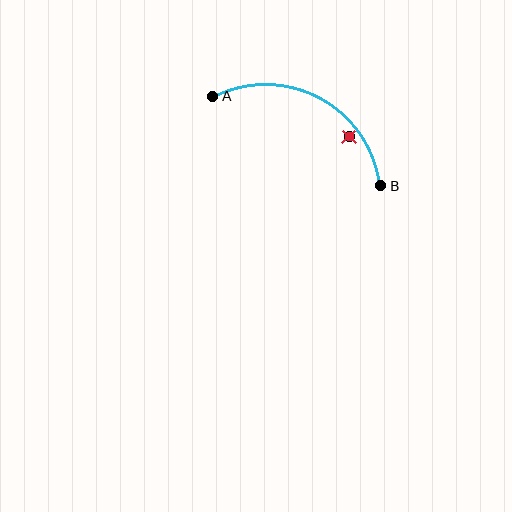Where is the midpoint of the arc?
The arc midpoint is the point on the curve farthest from the straight line joining A and B. It sits above that line.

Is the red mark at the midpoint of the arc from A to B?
No — the red mark does not lie on the arc at all. It sits slightly inside the curve.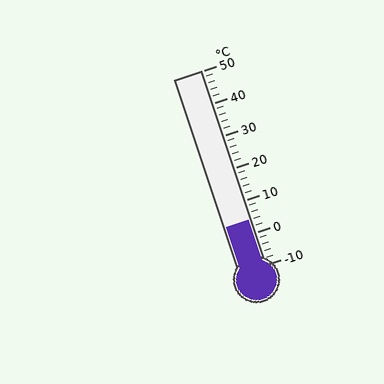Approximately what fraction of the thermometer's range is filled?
The thermometer is filled to approximately 25% of its range.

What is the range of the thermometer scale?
The thermometer scale ranges from -10°C to 50°C.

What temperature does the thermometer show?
The thermometer shows approximately 4°C.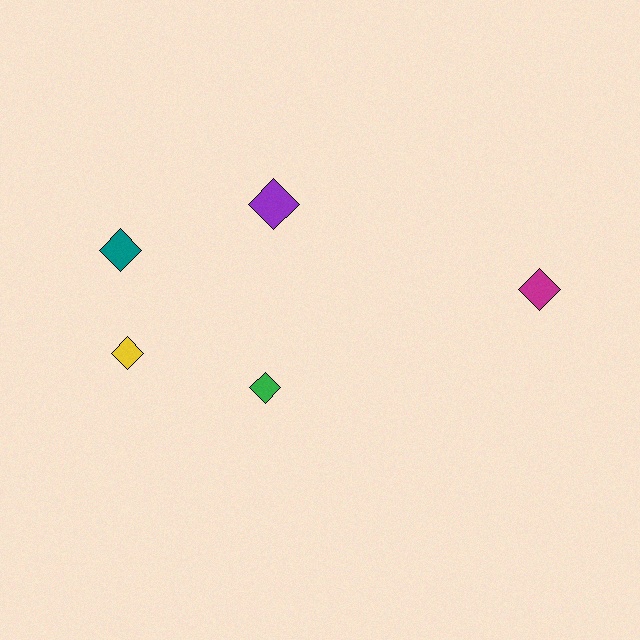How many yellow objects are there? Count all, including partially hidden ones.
There is 1 yellow object.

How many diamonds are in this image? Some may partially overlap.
There are 5 diamonds.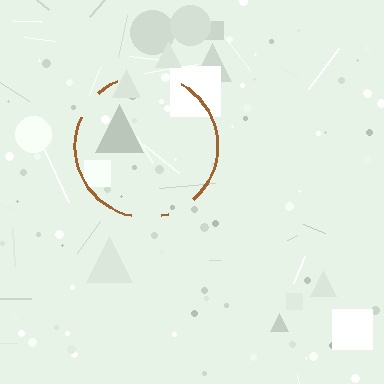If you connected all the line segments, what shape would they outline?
They would outline a circle.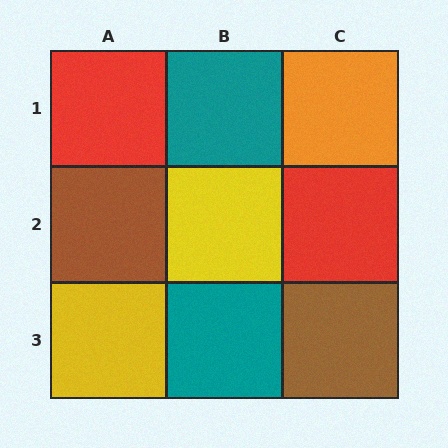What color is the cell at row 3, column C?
Brown.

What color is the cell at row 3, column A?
Yellow.